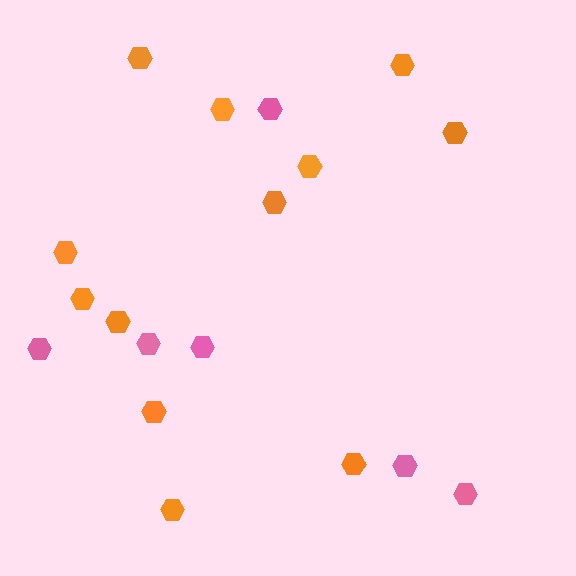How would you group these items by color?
There are 2 groups: one group of pink hexagons (6) and one group of orange hexagons (12).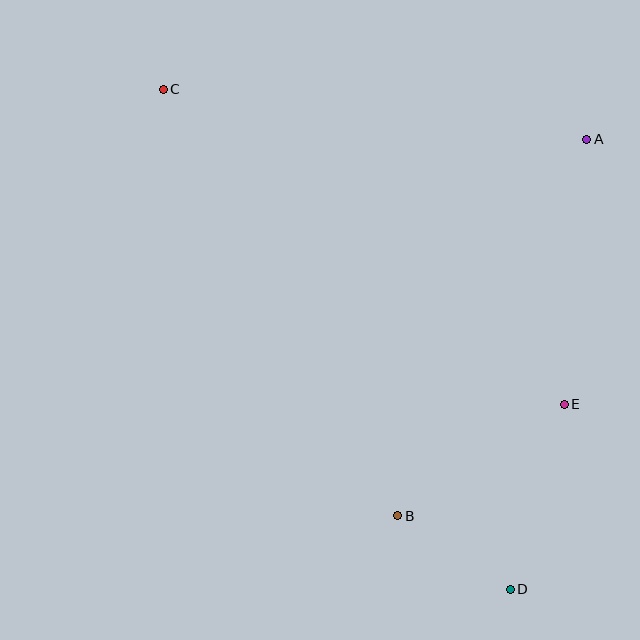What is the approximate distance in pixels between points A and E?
The distance between A and E is approximately 266 pixels.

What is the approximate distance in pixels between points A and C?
The distance between A and C is approximately 427 pixels.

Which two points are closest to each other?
Points B and D are closest to each other.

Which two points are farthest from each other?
Points C and D are farthest from each other.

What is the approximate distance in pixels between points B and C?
The distance between B and C is approximately 486 pixels.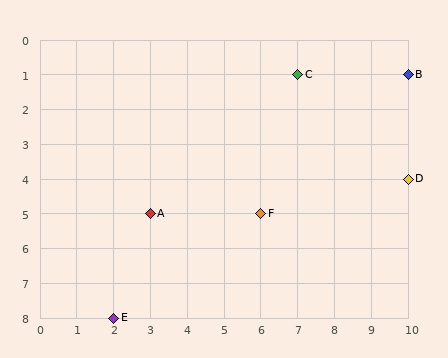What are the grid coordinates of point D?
Point D is at grid coordinates (10, 4).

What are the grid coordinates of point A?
Point A is at grid coordinates (3, 5).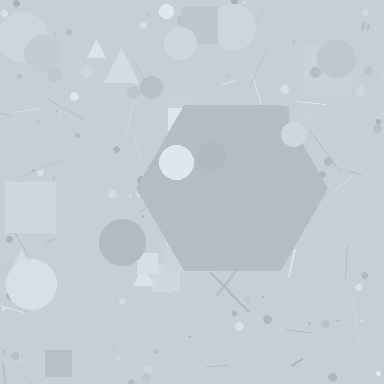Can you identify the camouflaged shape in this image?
The camouflaged shape is a hexagon.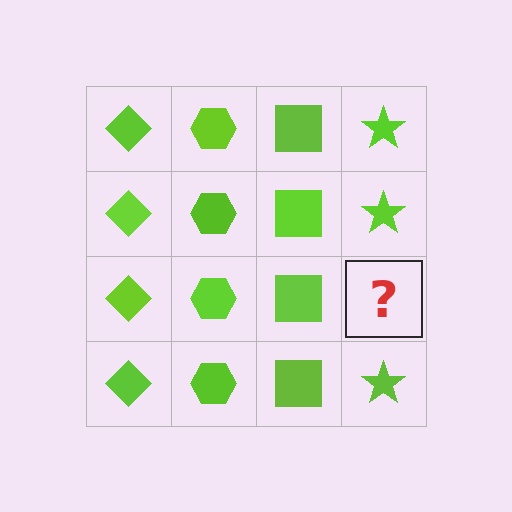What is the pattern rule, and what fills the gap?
The rule is that each column has a consistent shape. The gap should be filled with a lime star.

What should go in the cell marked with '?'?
The missing cell should contain a lime star.